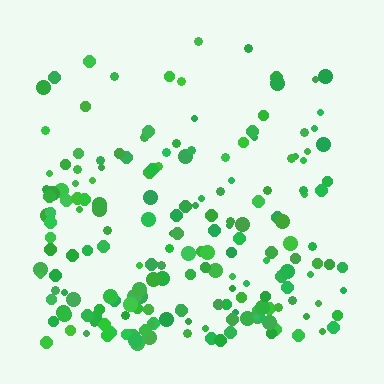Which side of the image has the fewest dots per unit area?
The top.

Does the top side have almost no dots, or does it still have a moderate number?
Still a moderate number, just noticeably fewer than the bottom.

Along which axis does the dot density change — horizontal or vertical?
Vertical.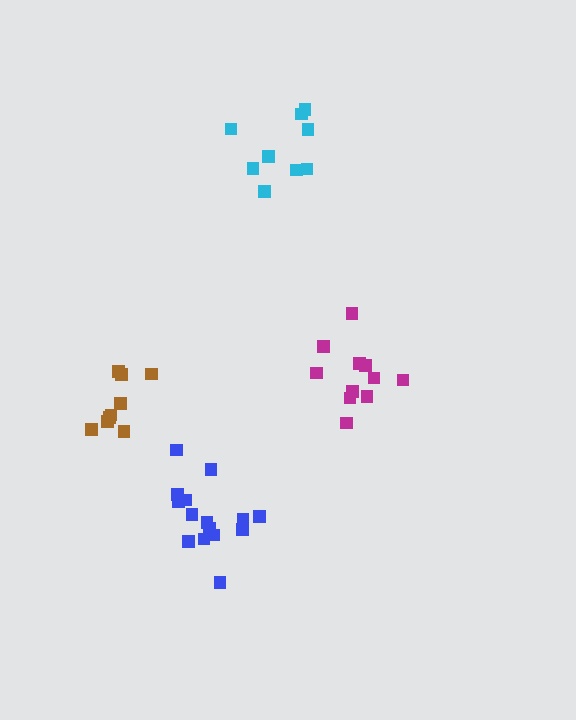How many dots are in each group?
Group 1: 11 dots, Group 2: 15 dots, Group 3: 9 dots, Group 4: 9 dots (44 total).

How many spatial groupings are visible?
There are 4 spatial groupings.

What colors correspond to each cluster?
The clusters are colored: magenta, blue, brown, cyan.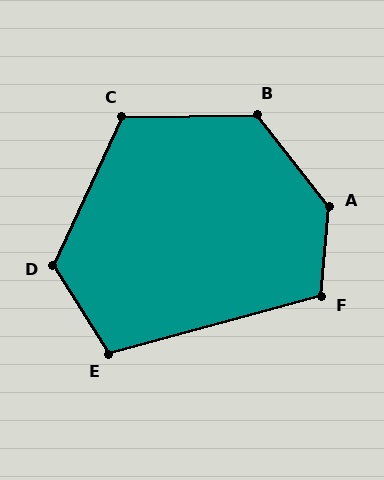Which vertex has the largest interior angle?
A, at approximately 137 degrees.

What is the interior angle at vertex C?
Approximately 116 degrees (obtuse).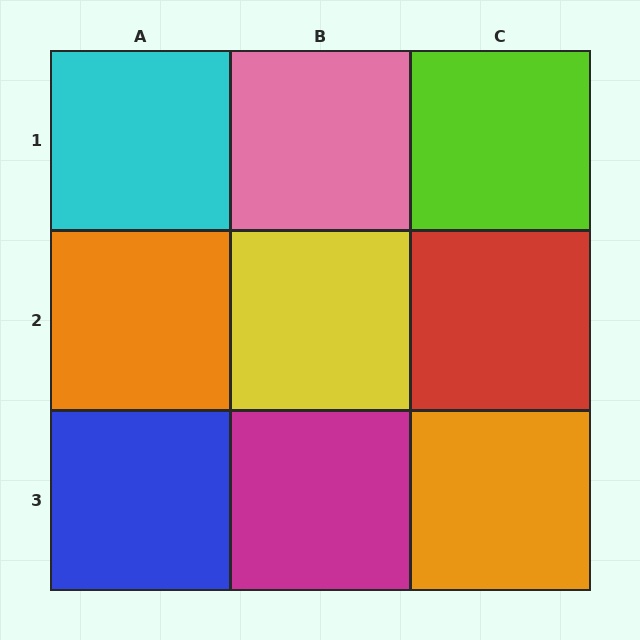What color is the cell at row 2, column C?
Red.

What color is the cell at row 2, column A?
Orange.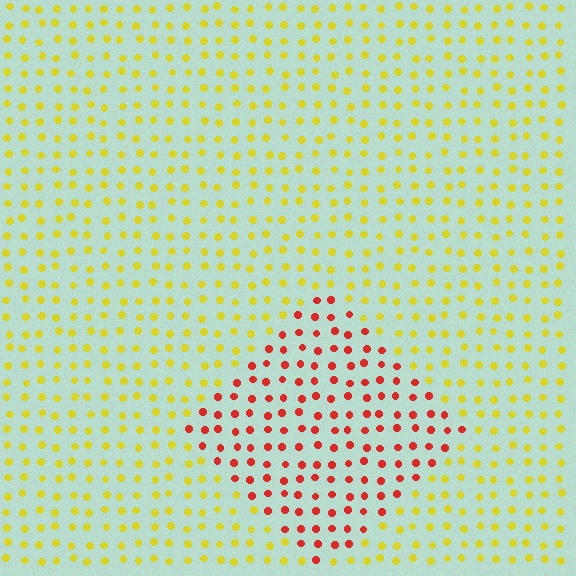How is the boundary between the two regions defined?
The boundary is defined purely by a slight shift in hue (about 58 degrees). Spacing, size, and orientation are identical on both sides.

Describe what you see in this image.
The image is filled with small yellow elements in a uniform arrangement. A diamond-shaped region is visible where the elements are tinted to a slightly different hue, forming a subtle color boundary.